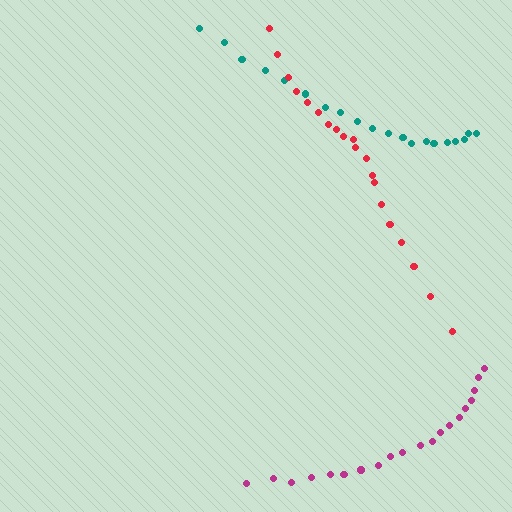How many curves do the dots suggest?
There are 3 distinct paths.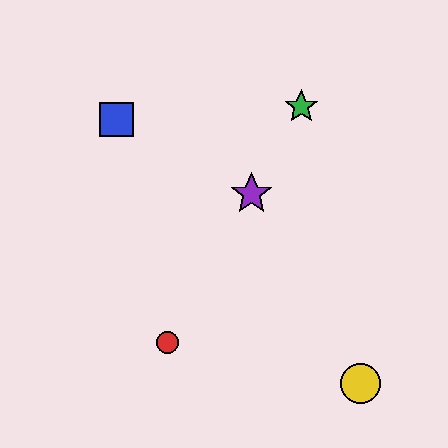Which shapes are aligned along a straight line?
The red circle, the green star, the purple star are aligned along a straight line.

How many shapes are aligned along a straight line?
3 shapes (the red circle, the green star, the purple star) are aligned along a straight line.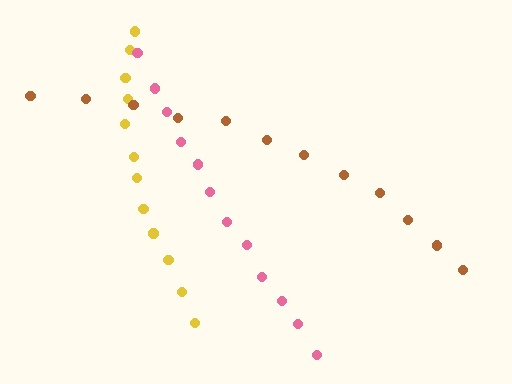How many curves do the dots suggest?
There are 3 distinct paths.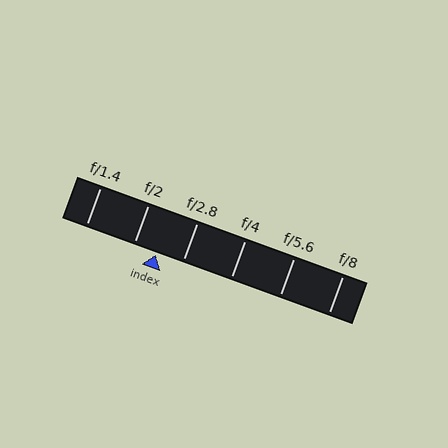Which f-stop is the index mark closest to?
The index mark is closest to f/2.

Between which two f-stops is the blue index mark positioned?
The index mark is between f/2 and f/2.8.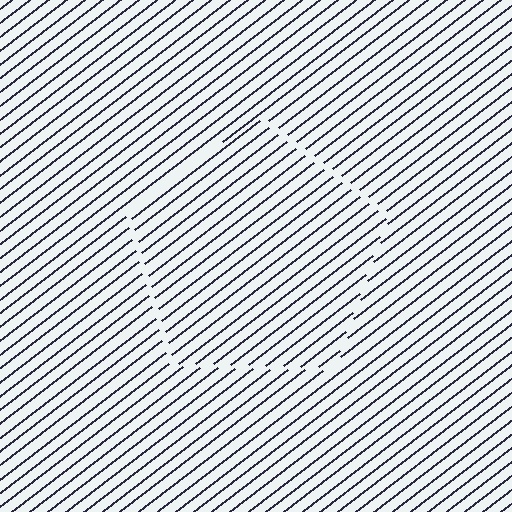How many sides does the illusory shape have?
5 sides — the line-ends trace a pentagon.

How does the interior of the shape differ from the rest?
The interior of the shape contains the same grating, shifted by half a period — the contour is defined by the phase discontinuity where line-ends from the inner and outer gratings abut.